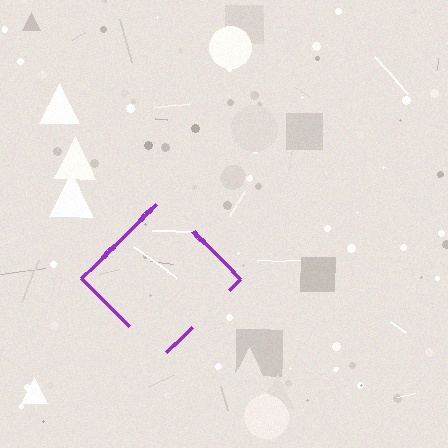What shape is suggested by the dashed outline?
The dashed outline suggests a diamond.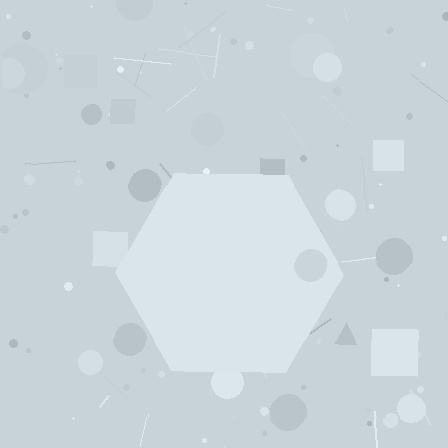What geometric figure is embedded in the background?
A hexagon is embedded in the background.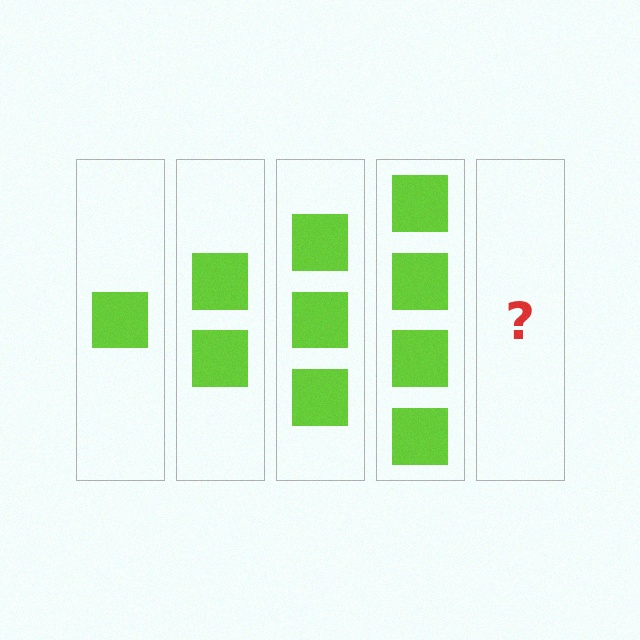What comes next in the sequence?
The next element should be 5 squares.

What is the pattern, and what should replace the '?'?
The pattern is that each step adds one more square. The '?' should be 5 squares.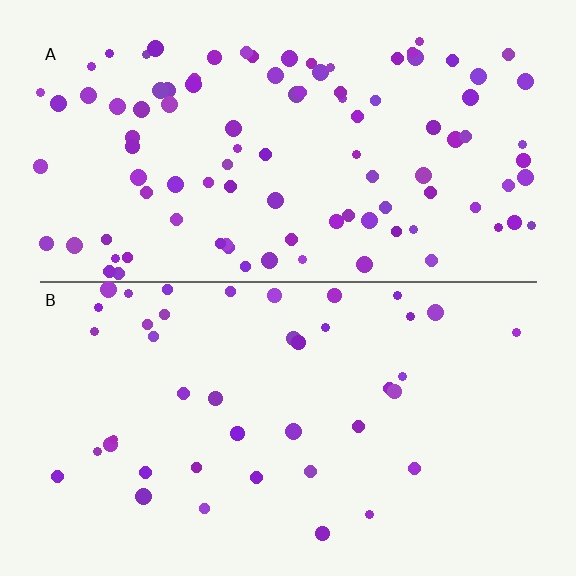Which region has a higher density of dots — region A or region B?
A (the top).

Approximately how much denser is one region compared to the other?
Approximately 2.4× — region A over region B.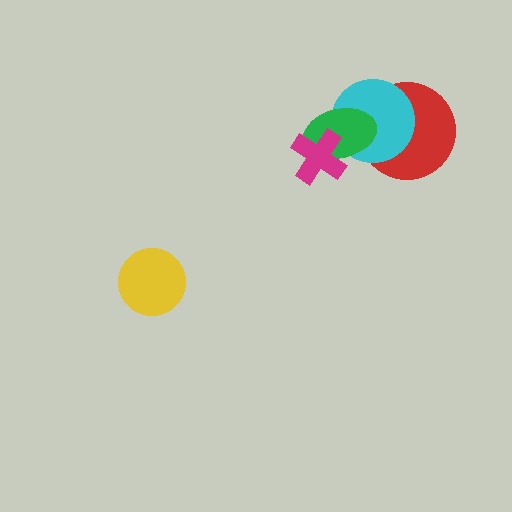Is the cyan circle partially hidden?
Yes, it is partially covered by another shape.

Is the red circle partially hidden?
Yes, it is partially covered by another shape.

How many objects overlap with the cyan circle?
2 objects overlap with the cyan circle.